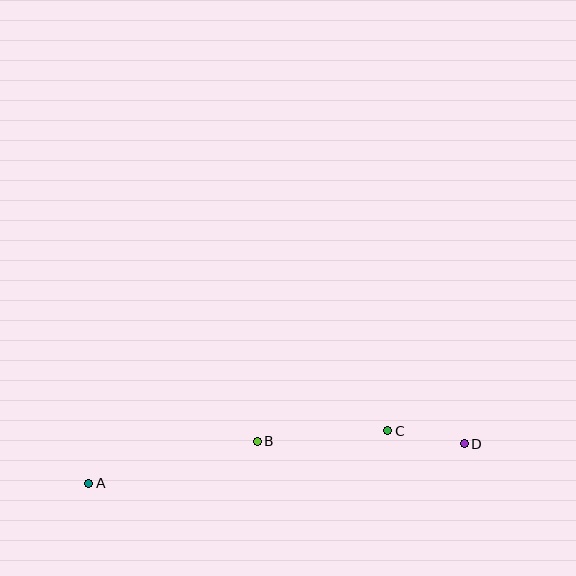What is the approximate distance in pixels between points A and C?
The distance between A and C is approximately 303 pixels.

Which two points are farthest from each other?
Points A and D are farthest from each other.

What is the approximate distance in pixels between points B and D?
The distance between B and D is approximately 207 pixels.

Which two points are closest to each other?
Points C and D are closest to each other.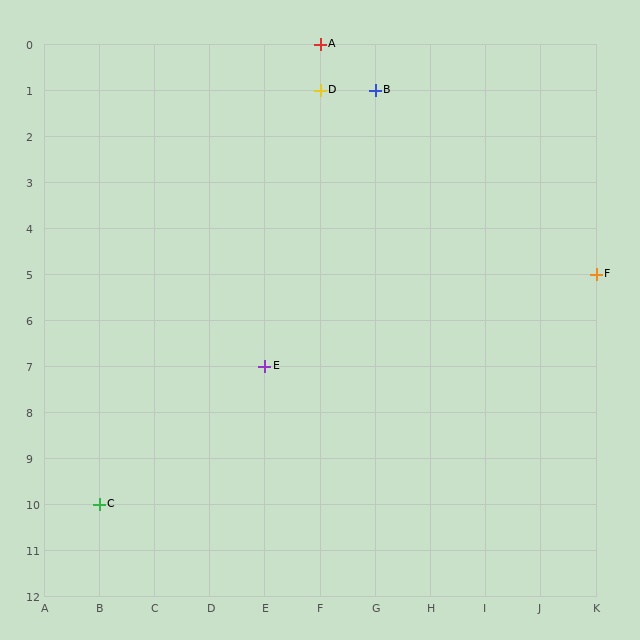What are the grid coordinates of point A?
Point A is at grid coordinates (F, 0).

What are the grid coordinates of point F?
Point F is at grid coordinates (K, 5).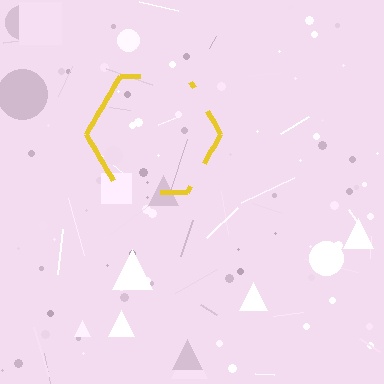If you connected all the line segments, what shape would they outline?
They would outline a hexagon.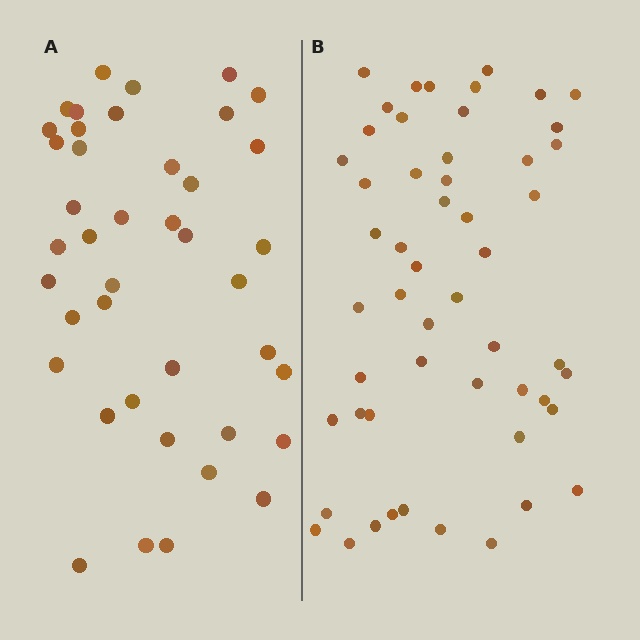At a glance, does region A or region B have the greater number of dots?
Region B (the right region) has more dots.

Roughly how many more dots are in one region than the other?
Region B has roughly 12 or so more dots than region A.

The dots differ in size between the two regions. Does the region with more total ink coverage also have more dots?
No. Region A has more total ink coverage because its dots are larger, but region B actually contains more individual dots. Total area can be misleading — the number of items is what matters here.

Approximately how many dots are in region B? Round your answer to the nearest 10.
About 50 dots. (The exact count is 53, which rounds to 50.)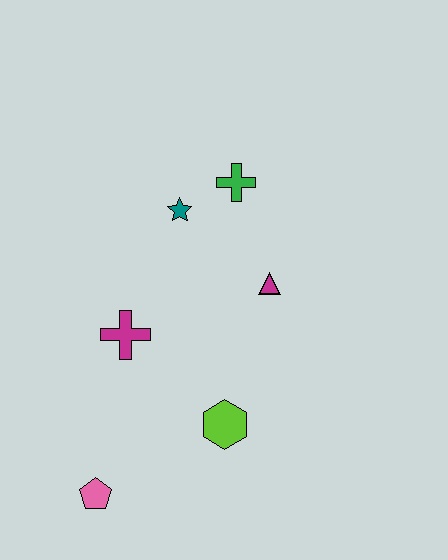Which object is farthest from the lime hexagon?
The green cross is farthest from the lime hexagon.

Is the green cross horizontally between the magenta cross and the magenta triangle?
Yes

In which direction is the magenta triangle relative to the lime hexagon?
The magenta triangle is above the lime hexagon.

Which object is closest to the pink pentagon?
The lime hexagon is closest to the pink pentagon.